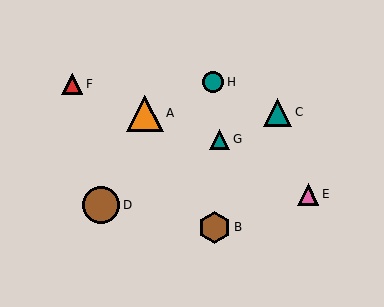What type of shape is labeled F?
Shape F is a red triangle.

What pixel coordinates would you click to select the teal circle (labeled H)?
Click at (213, 82) to select the teal circle H.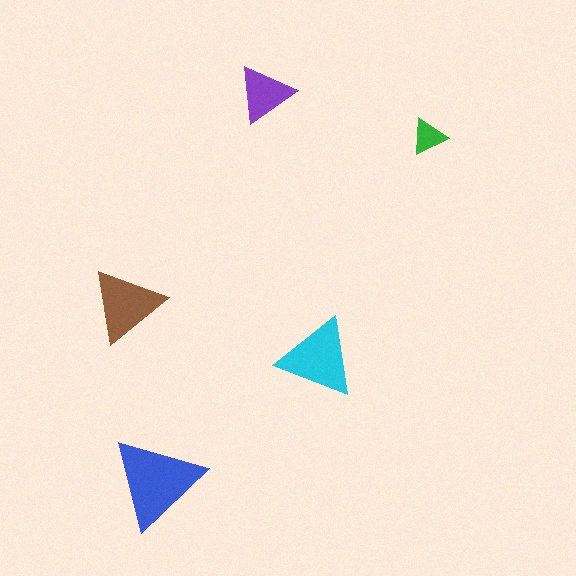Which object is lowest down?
The blue triangle is bottommost.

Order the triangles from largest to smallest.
the blue one, the cyan one, the brown one, the purple one, the green one.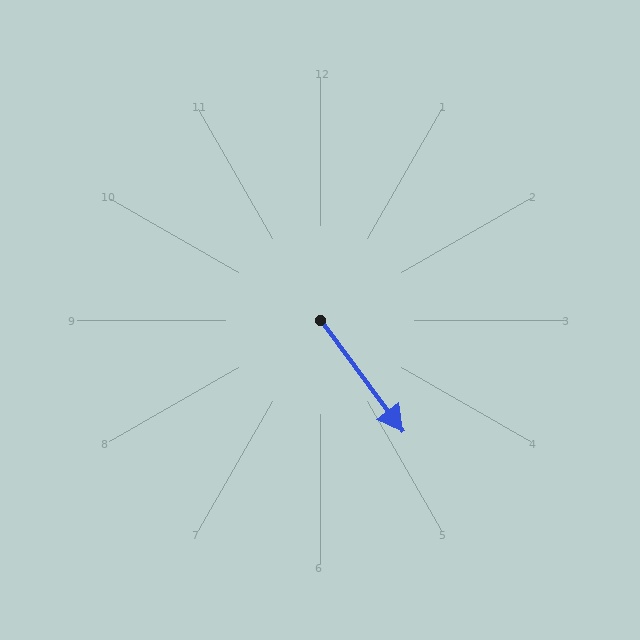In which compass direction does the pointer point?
Southeast.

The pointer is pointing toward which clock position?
Roughly 5 o'clock.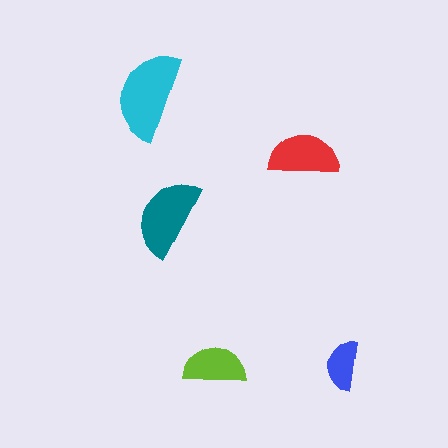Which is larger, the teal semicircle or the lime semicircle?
The teal one.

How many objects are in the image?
There are 5 objects in the image.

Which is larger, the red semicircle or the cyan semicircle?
The cyan one.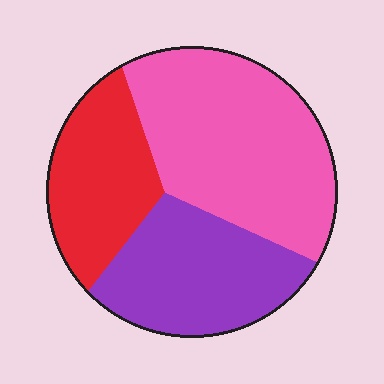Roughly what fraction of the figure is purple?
Purple covers 30% of the figure.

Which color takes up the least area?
Red, at roughly 25%.